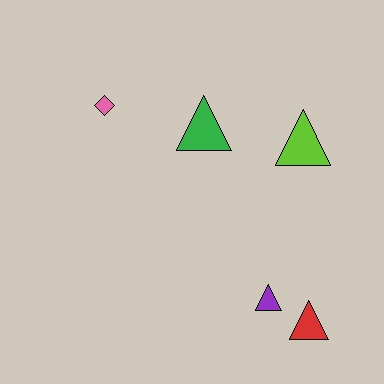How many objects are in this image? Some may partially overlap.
There are 5 objects.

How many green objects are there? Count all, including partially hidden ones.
There is 1 green object.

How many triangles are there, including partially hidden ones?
There are 4 triangles.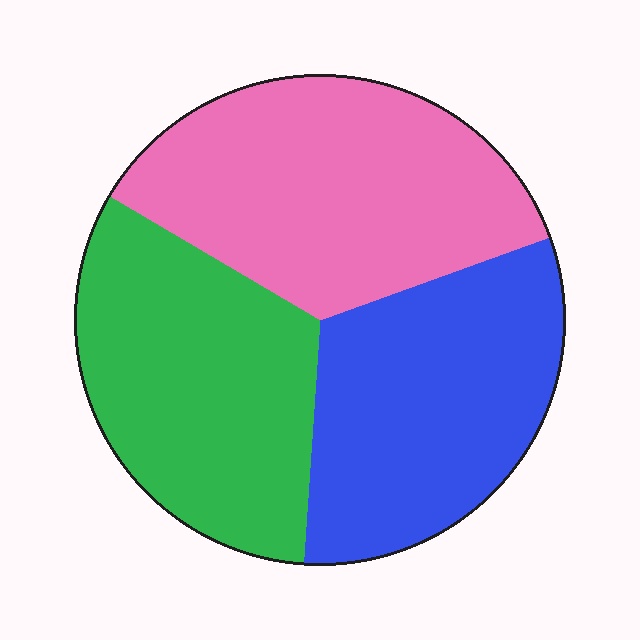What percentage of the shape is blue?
Blue covers roughly 30% of the shape.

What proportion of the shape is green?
Green covers around 30% of the shape.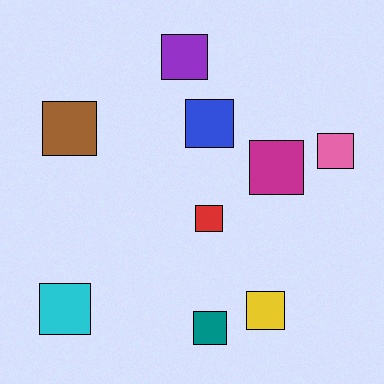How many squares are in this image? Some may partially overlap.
There are 9 squares.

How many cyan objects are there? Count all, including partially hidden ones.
There is 1 cyan object.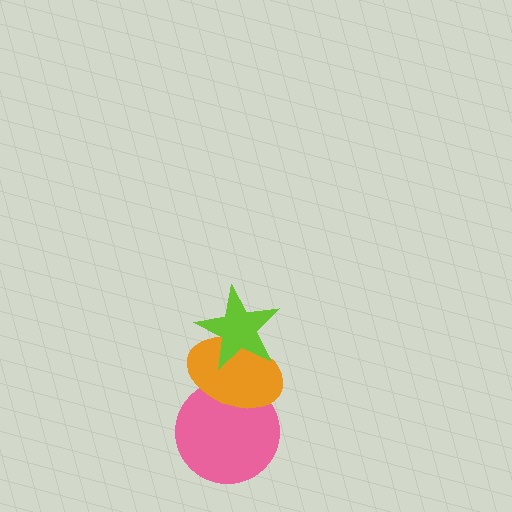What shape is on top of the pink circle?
The orange ellipse is on top of the pink circle.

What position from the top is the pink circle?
The pink circle is 3rd from the top.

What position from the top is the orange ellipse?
The orange ellipse is 2nd from the top.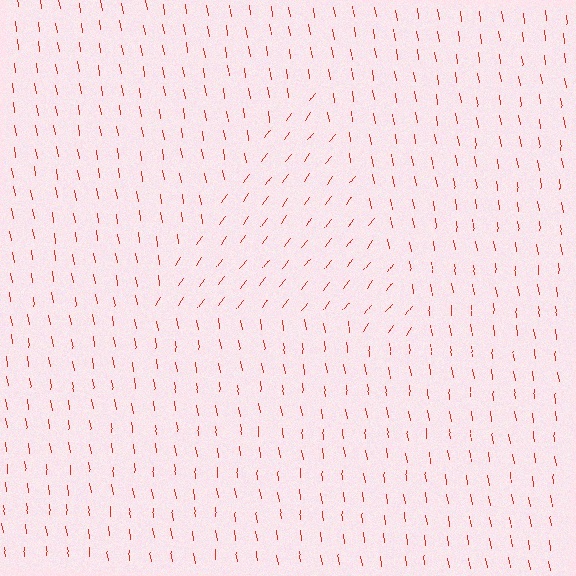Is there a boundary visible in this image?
Yes, there is a texture boundary formed by a change in line orientation.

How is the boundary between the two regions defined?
The boundary is defined purely by a change in line orientation (approximately 45 degrees difference). All lines are the same color and thickness.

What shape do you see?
I see a triangle.